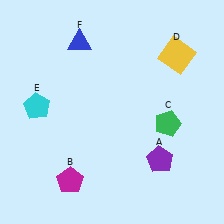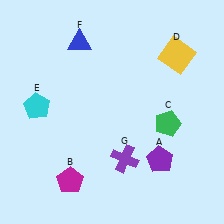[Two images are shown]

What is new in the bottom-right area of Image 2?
A purple cross (G) was added in the bottom-right area of Image 2.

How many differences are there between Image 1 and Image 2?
There is 1 difference between the two images.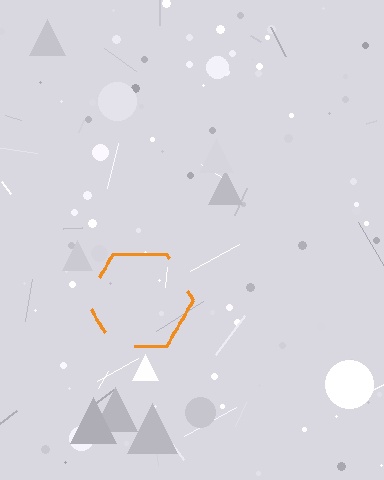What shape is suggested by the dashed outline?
The dashed outline suggests a hexagon.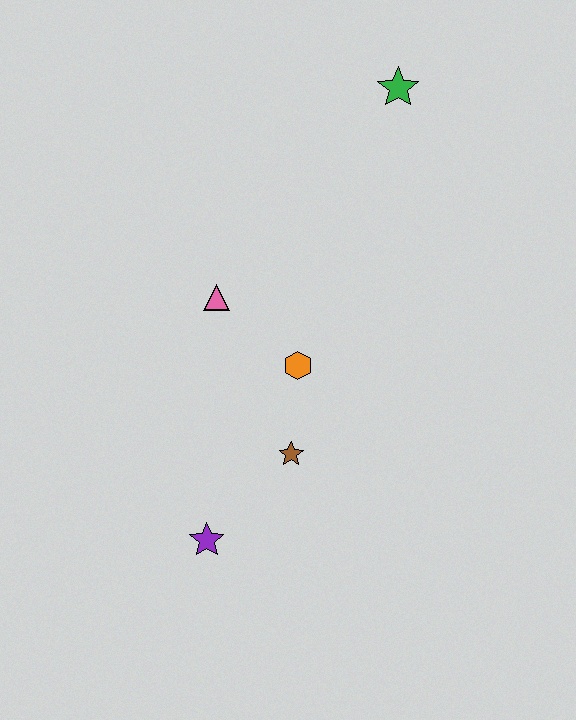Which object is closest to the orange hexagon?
The brown star is closest to the orange hexagon.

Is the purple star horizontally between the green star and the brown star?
No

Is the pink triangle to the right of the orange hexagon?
No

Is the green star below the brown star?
No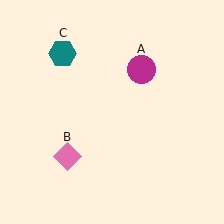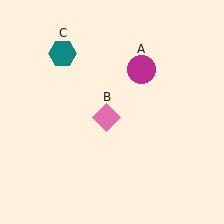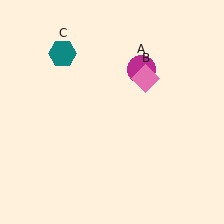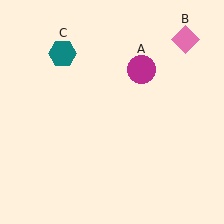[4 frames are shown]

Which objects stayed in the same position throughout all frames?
Magenta circle (object A) and teal hexagon (object C) remained stationary.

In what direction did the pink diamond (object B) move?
The pink diamond (object B) moved up and to the right.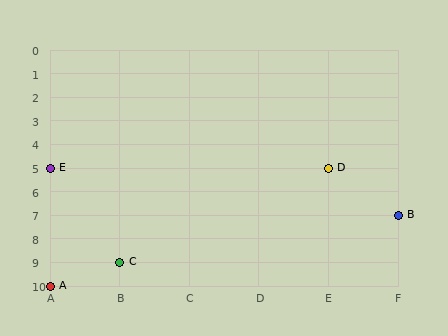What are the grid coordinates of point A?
Point A is at grid coordinates (A, 10).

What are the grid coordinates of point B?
Point B is at grid coordinates (F, 7).